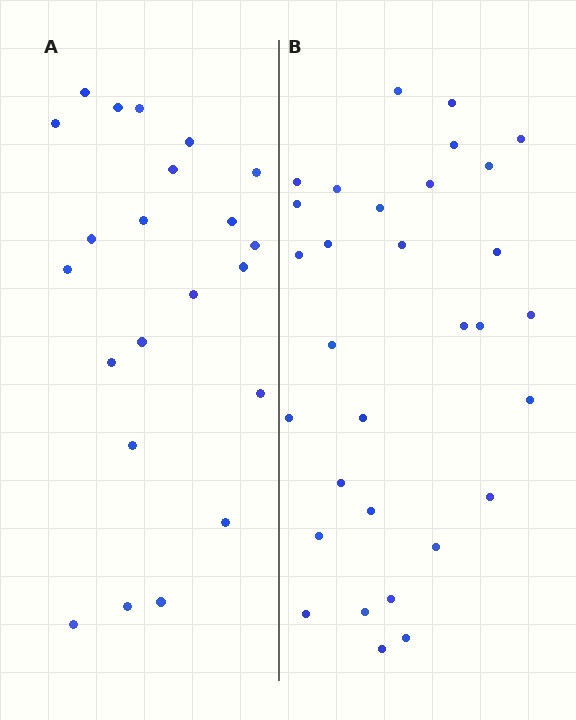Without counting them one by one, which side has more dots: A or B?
Region B (the right region) has more dots.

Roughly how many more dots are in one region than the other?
Region B has roughly 8 or so more dots than region A.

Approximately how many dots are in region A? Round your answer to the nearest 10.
About 20 dots. (The exact count is 22, which rounds to 20.)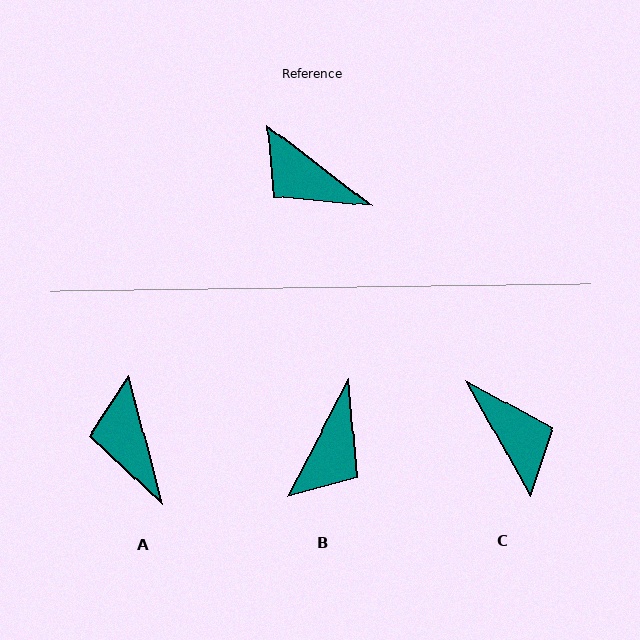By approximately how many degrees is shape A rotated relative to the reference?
Approximately 38 degrees clockwise.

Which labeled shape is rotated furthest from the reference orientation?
C, about 156 degrees away.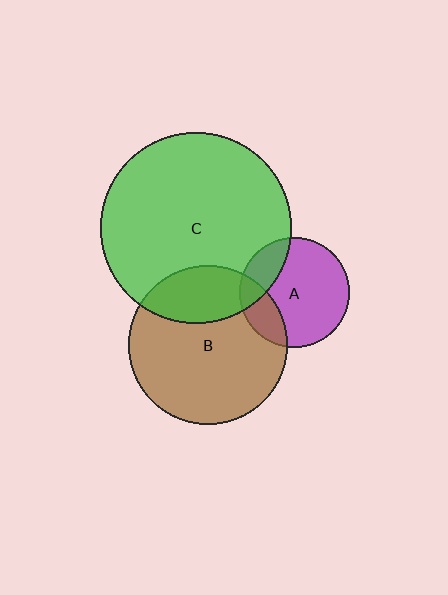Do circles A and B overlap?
Yes.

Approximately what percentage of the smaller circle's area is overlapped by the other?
Approximately 20%.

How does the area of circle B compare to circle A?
Approximately 2.1 times.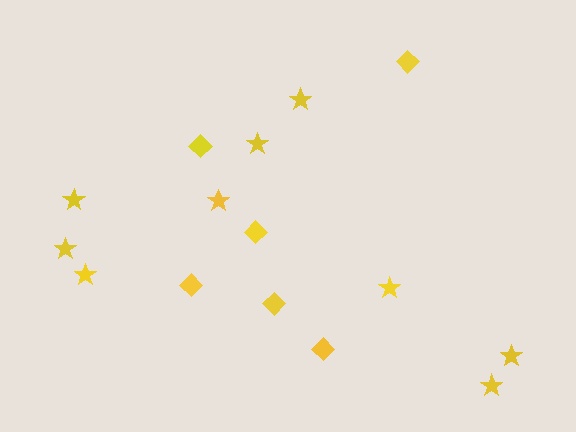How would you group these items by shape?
There are 2 groups: one group of diamonds (6) and one group of stars (9).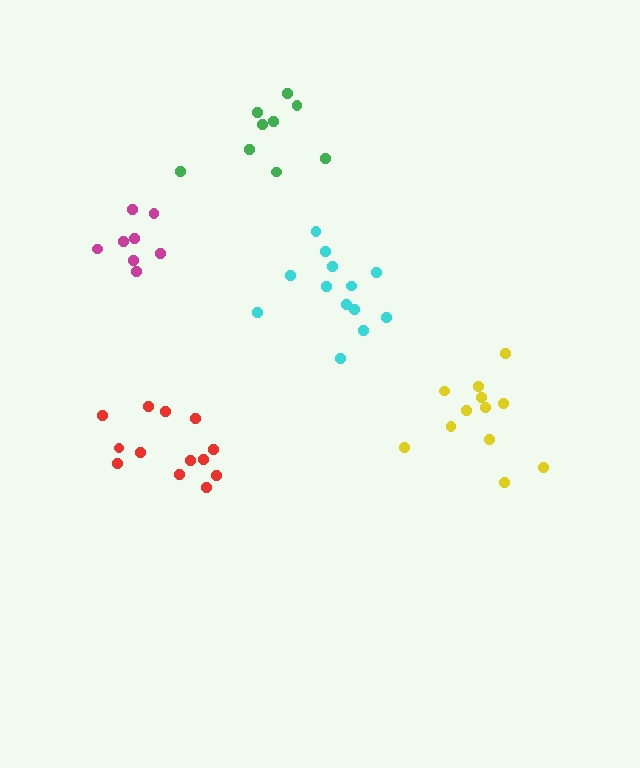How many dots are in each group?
Group 1: 8 dots, Group 2: 13 dots, Group 3: 9 dots, Group 4: 13 dots, Group 5: 12 dots (55 total).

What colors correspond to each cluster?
The clusters are colored: magenta, red, green, cyan, yellow.